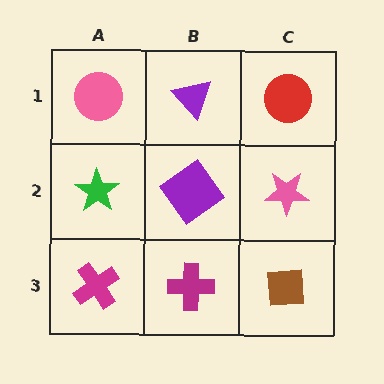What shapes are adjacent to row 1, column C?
A pink star (row 2, column C), a purple triangle (row 1, column B).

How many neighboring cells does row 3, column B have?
3.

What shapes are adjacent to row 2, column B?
A purple triangle (row 1, column B), a magenta cross (row 3, column B), a green star (row 2, column A), a pink star (row 2, column C).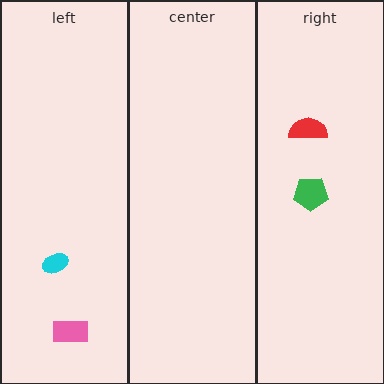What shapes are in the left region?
The cyan ellipse, the pink rectangle.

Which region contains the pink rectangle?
The left region.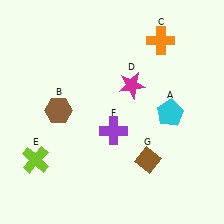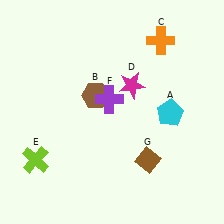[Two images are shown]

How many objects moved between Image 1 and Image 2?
2 objects moved between the two images.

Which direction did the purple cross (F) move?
The purple cross (F) moved up.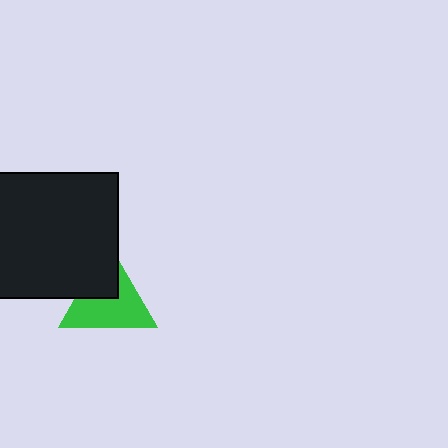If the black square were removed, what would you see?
You would see the complete green triangle.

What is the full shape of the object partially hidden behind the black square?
The partially hidden object is a green triangle.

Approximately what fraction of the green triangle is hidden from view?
Roughly 36% of the green triangle is hidden behind the black square.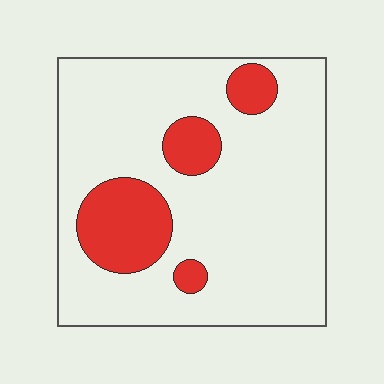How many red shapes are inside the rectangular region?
4.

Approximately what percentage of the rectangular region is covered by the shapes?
Approximately 20%.